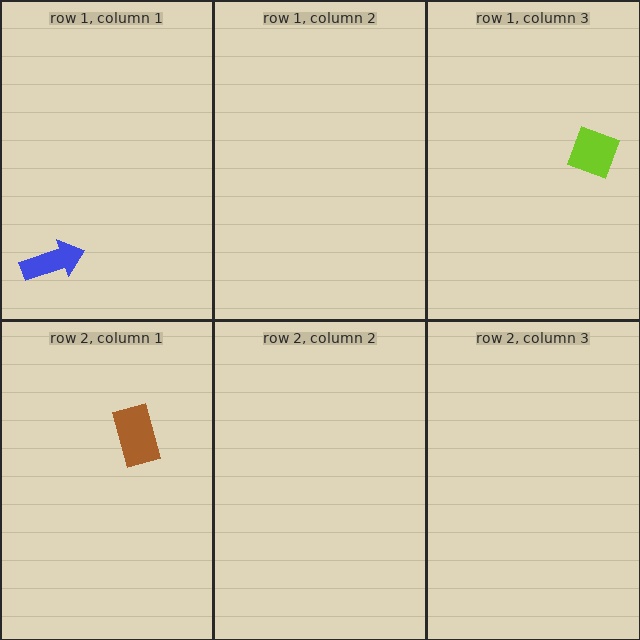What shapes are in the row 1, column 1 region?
The blue arrow.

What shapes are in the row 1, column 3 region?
The lime diamond.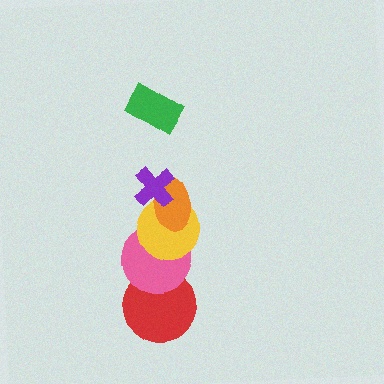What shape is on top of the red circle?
The pink circle is on top of the red circle.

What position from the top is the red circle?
The red circle is 6th from the top.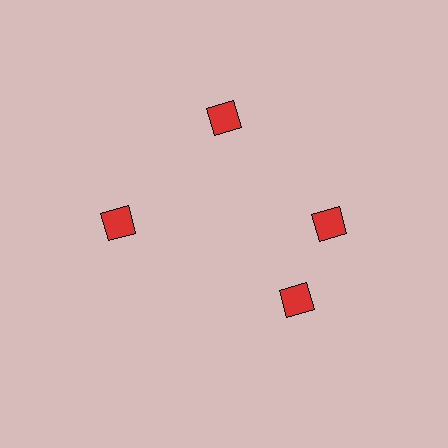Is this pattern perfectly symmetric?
No. The 4 red diamonds are arranged in a ring, but one element near the 6 o'clock position is rotated out of alignment along the ring, breaking the 4-fold rotational symmetry.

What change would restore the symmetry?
The symmetry would be restored by rotating it back into even spacing with its neighbors so that all 4 diamonds sit at equal angles and equal distance from the center.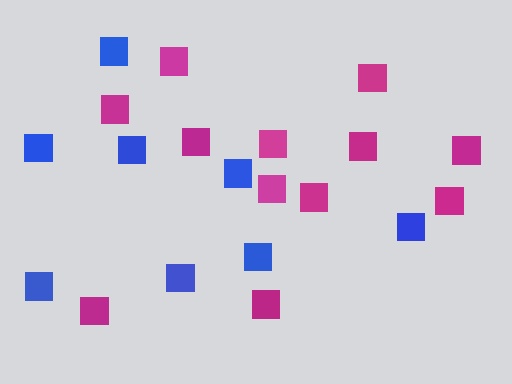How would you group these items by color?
There are 2 groups: one group of blue squares (8) and one group of magenta squares (12).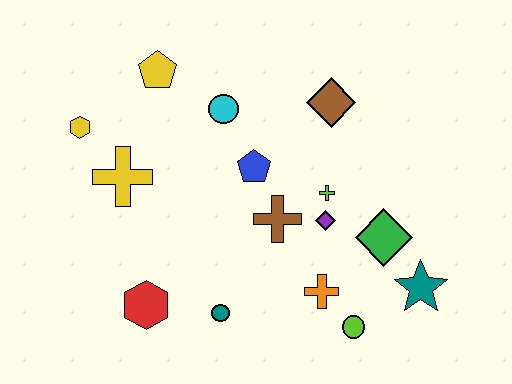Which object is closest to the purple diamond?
The lime cross is closest to the purple diamond.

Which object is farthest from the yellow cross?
The teal star is farthest from the yellow cross.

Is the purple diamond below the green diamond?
No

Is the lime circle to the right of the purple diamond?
Yes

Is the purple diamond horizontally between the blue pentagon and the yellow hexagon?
No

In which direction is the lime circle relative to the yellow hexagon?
The lime circle is to the right of the yellow hexagon.